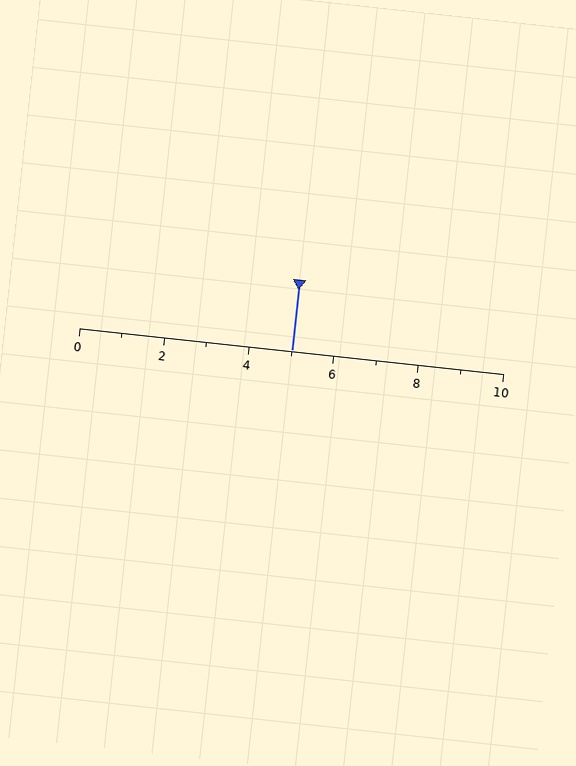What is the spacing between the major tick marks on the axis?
The major ticks are spaced 2 apart.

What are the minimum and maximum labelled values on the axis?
The axis runs from 0 to 10.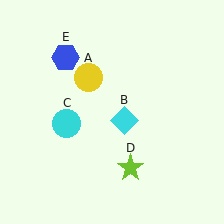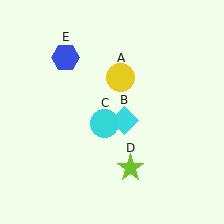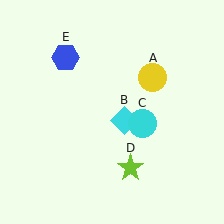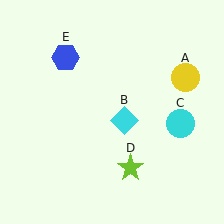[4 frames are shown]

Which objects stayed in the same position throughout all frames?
Cyan diamond (object B) and lime star (object D) and blue hexagon (object E) remained stationary.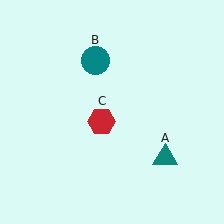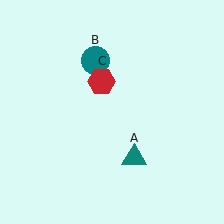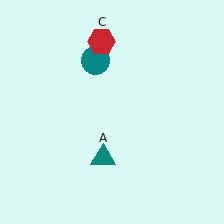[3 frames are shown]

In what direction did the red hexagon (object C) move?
The red hexagon (object C) moved up.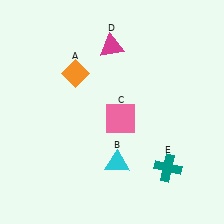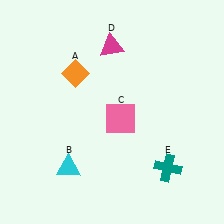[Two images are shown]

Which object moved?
The cyan triangle (B) moved left.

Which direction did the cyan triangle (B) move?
The cyan triangle (B) moved left.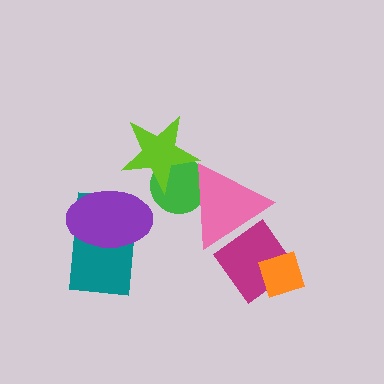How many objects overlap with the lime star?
1 object overlaps with the lime star.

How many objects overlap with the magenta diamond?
2 objects overlap with the magenta diamond.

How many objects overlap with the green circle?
2 objects overlap with the green circle.